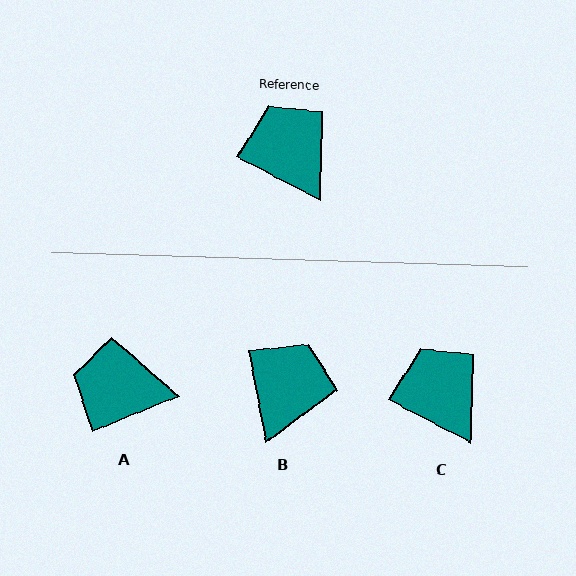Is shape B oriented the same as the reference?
No, it is off by about 52 degrees.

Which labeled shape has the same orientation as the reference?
C.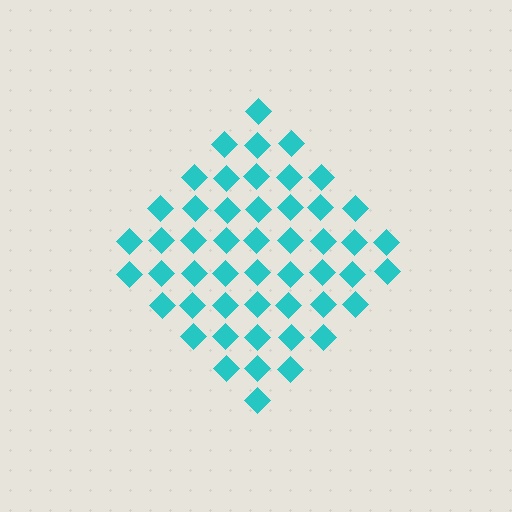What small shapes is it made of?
It is made of small diamonds.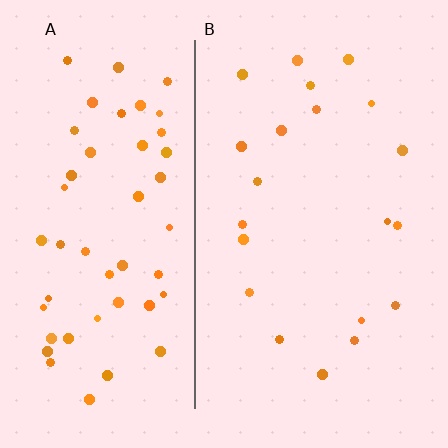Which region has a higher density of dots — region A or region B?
A (the left).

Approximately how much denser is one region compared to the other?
Approximately 2.5× — region A over region B.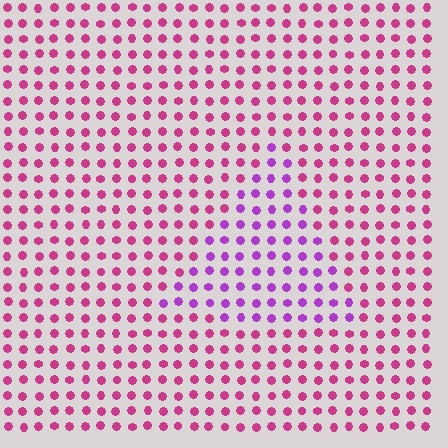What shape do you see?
I see a triangle.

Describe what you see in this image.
The image is filled with small magenta elements in a uniform arrangement. A triangle-shaped region is visible where the elements are tinted to a slightly different hue, forming a subtle color boundary.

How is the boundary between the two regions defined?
The boundary is defined purely by a slight shift in hue (about 38 degrees). Spacing, size, and orientation are identical on both sides.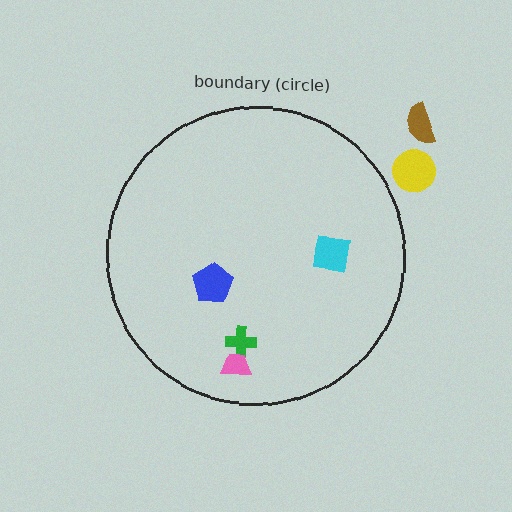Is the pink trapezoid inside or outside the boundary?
Inside.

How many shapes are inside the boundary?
4 inside, 2 outside.